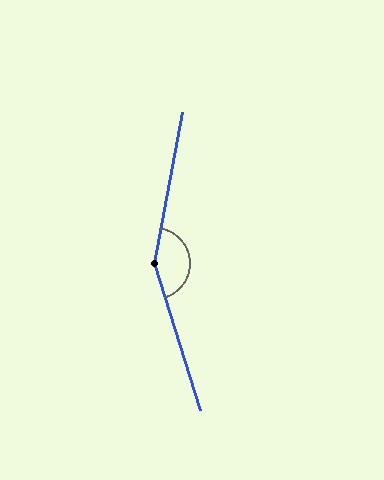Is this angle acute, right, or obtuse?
It is obtuse.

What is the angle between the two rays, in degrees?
Approximately 152 degrees.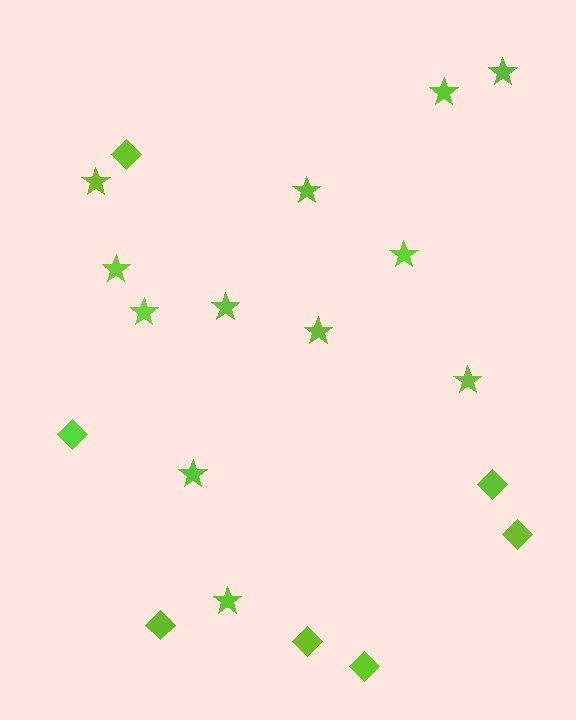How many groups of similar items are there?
There are 2 groups: one group of diamonds (7) and one group of stars (12).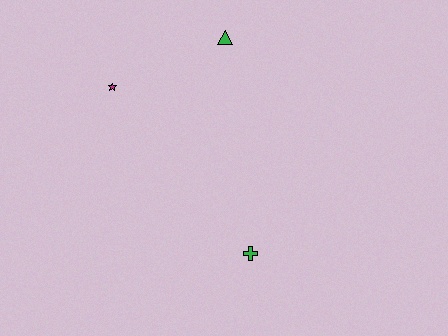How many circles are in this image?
There are no circles.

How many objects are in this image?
There are 3 objects.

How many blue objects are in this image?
There are no blue objects.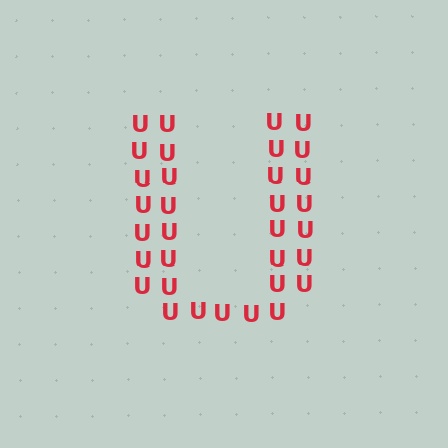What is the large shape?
The large shape is the letter U.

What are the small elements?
The small elements are letter U's.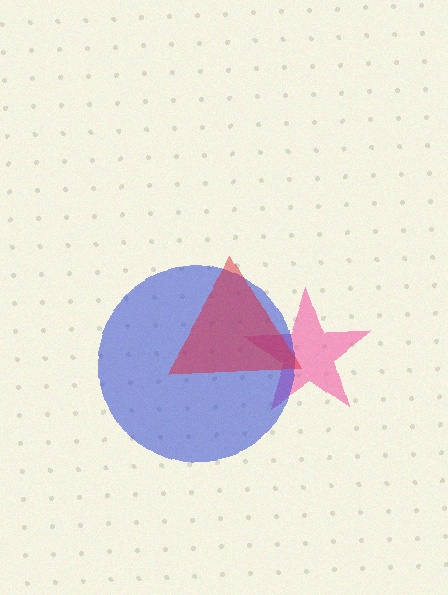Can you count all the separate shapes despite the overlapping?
Yes, there are 3 separate shapes.